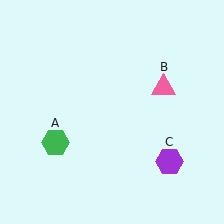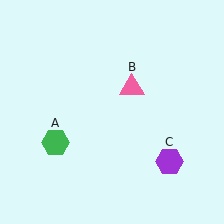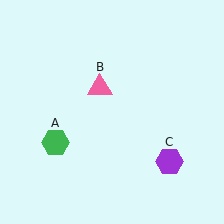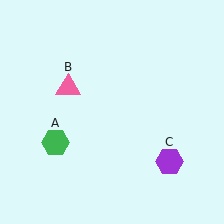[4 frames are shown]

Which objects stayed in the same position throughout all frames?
Green hexagon (object A) and purple hexagon (object C) remained stationary.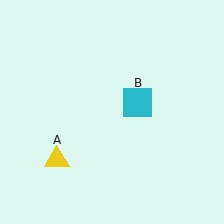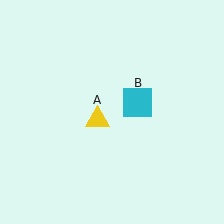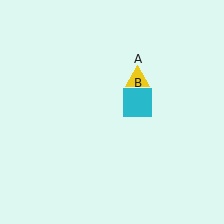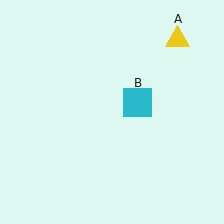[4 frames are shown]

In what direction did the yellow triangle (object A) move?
The yellow triangle (object A) moved up and to the right.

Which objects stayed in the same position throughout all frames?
Cyan square (object B) remained stationary.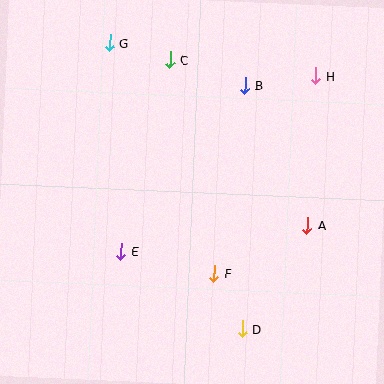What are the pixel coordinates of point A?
Point A is at (308, 225).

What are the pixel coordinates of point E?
Point E is at (121, 251).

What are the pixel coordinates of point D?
Point D is at (242, 329).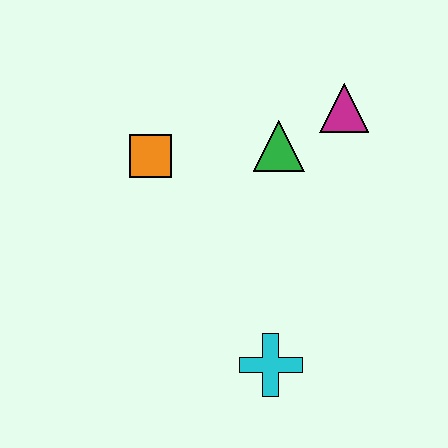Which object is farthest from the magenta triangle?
The cyan cross is farthest from the magenta triangle.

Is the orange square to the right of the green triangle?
No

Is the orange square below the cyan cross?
No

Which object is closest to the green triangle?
The magenta triangle is closest to the green triangle.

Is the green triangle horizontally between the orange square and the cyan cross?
No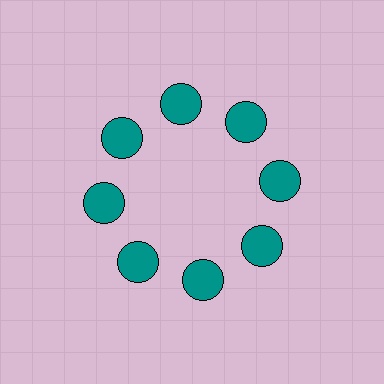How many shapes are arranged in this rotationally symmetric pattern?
There are 8 shapes, arranged in 8 groups of 1.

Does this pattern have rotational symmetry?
Yes, this pattern has 8-fold rotational symmetry. It looks the same after rotating 45 degrees around the center.